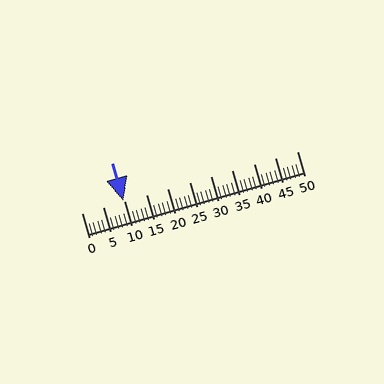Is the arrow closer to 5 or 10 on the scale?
The arrow is closer to 10.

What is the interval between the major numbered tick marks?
The major tick marks are spaced 5 units apart.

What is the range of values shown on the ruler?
The ruler shows values from 0 to 50.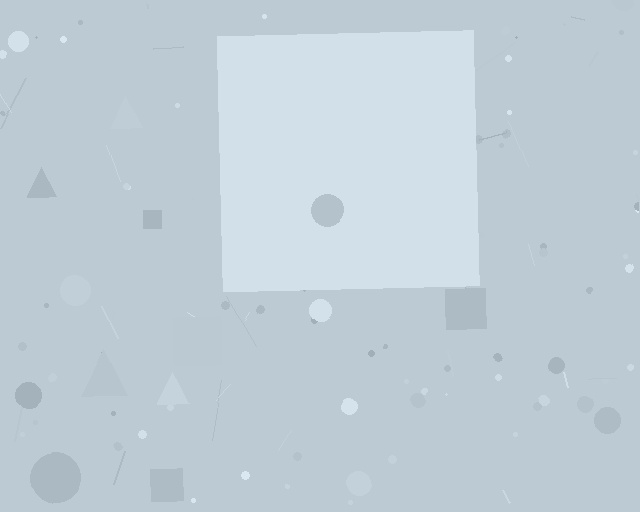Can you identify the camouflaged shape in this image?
The camouflaged shape is a square.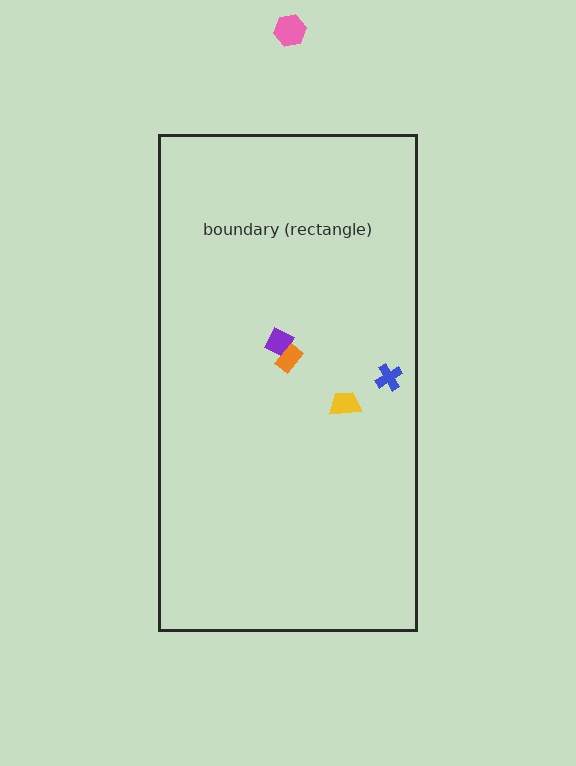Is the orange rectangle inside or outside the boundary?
Inside.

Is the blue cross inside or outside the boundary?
Inside.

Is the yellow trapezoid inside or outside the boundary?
Inside.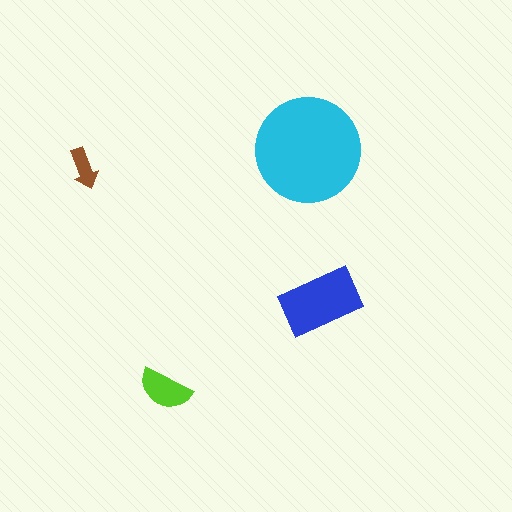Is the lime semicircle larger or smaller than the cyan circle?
Smaller.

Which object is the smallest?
The brown arrow.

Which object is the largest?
The cyan circle.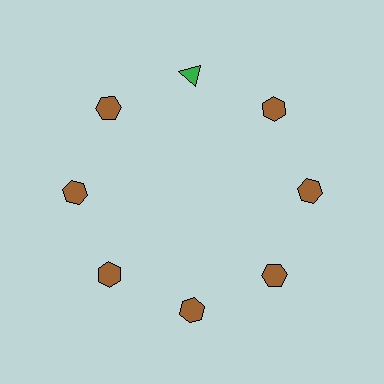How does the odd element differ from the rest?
It differs in both color (green instead of brown) and shape (triangle instead of hexagon).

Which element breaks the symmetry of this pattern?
The green triangle at roughly the 12 o'clock position breaks the symmetry. All other shapes are brown hexagons.